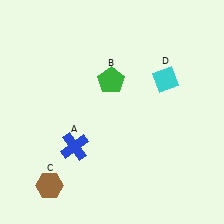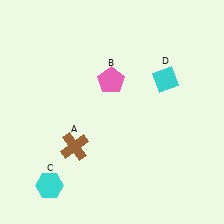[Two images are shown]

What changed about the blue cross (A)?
In Image 1, A is blue. In Image 2, it changed to brown.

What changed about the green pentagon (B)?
In Image 1, B is green. In Image 2, it changed to pink.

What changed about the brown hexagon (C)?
In Image 1, C is brown. In Image 2, it changed to cyan.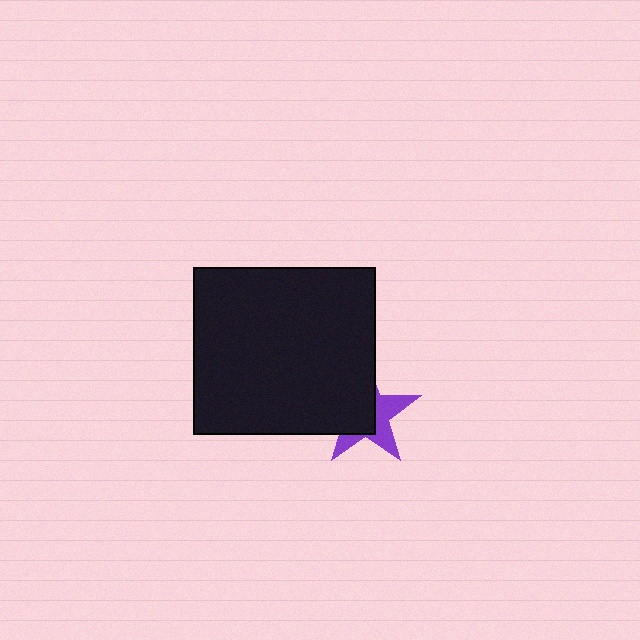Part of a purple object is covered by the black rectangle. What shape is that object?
It is a star.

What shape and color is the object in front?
The object in front is a black rectangle.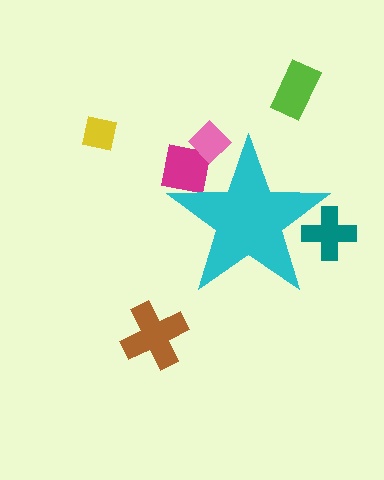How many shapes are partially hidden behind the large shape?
3 shapes are partially hidden.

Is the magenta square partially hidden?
Yes, the magenta square is partially hidden behind the cyan star.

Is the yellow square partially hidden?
No, the yellow square is fully visible.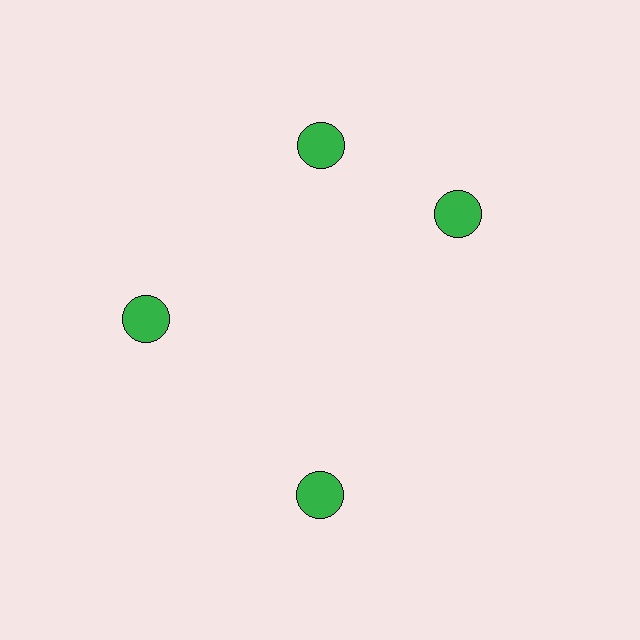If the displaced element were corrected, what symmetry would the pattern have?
It would have 4-fold rotational symmetry — the pattern would map onto itself every 90 degrees.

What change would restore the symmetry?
The symmetry would be restored by rotating it back into even spacing with its neighbors so that all 4 circles sit at equal angles and equal distance from the center.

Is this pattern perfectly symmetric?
No. The 4 green circles are arranged in a ring, but one element near the 3 o'clock position is rotated out of alignment along the ring, breaking the 4-fold rotational symmetry.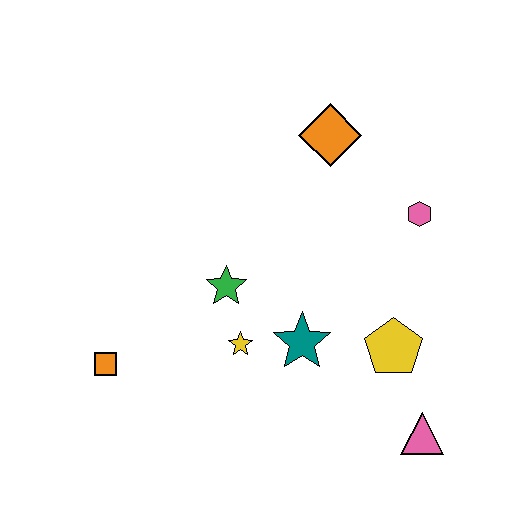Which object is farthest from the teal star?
The orange diamond is farthest from the teal star.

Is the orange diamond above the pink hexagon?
Yes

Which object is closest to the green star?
The yellow star is closest to the green star.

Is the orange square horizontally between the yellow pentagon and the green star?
No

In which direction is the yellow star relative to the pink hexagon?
The yellow star is to the left of the pink hexagon.